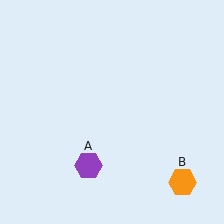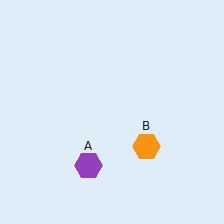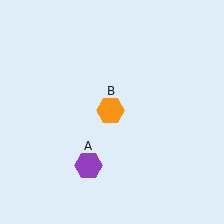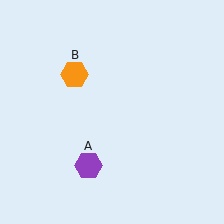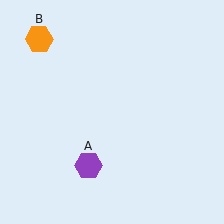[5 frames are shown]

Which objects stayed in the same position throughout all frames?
Purple hexagon (object A) remained stationary.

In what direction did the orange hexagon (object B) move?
The orange hexagon (object B) moved up and to the left.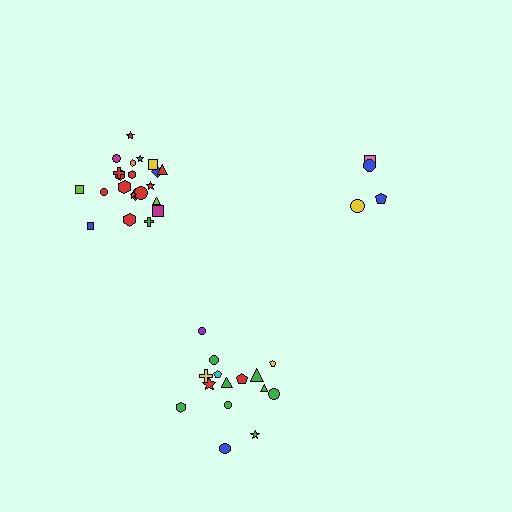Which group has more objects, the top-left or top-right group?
The top-left group.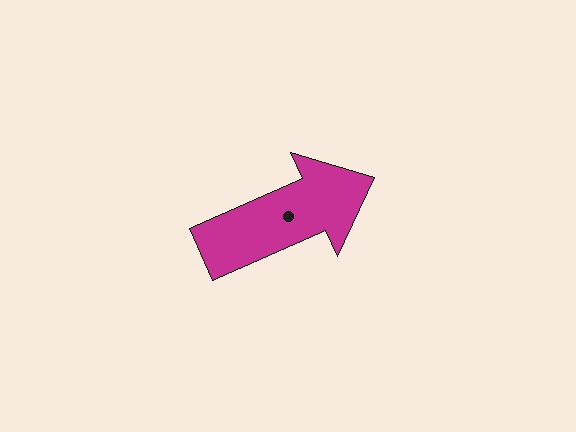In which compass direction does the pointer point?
Northeast.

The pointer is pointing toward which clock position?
Roughly 2 o'clock.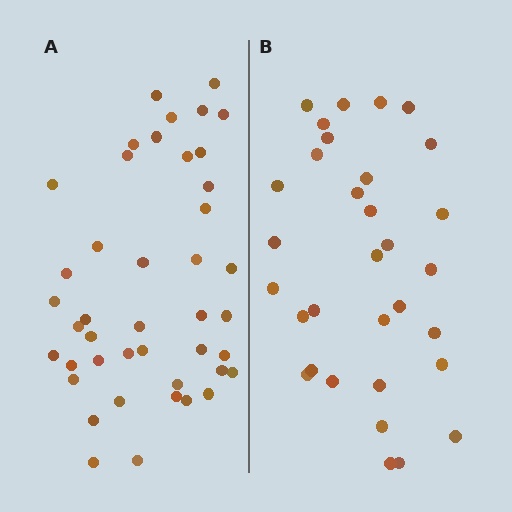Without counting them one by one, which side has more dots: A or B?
Region A (the left region) has more dots.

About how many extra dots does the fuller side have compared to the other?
Region A has roughly 12 or so more dots than region B.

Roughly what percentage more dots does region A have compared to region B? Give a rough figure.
About 35% more.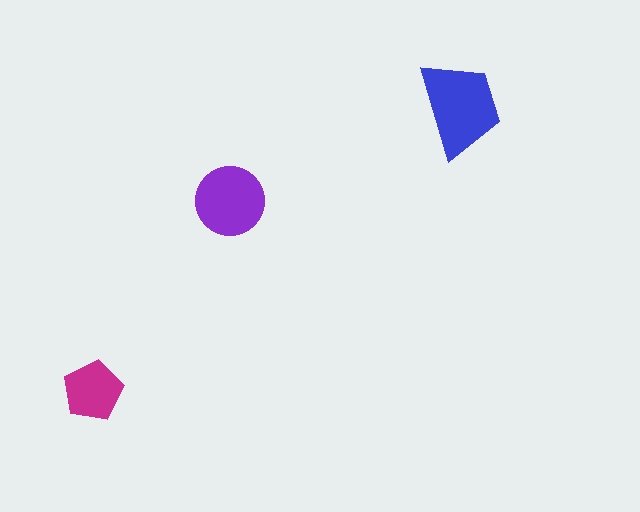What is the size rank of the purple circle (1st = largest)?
2nd.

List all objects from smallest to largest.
The magenta pentagon, the purple circle, the blue trapezoid.